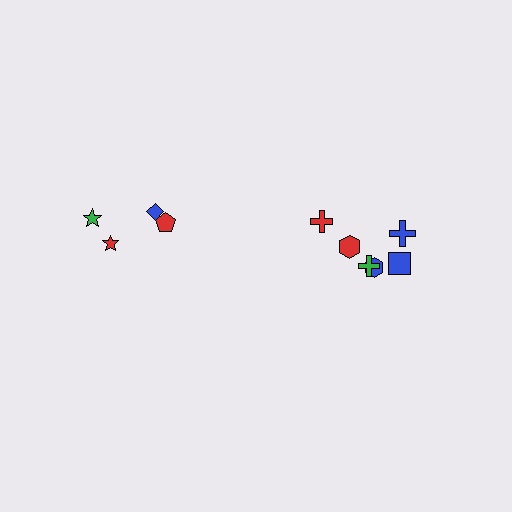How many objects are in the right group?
There are 6 objects.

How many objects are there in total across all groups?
There are 10 objects.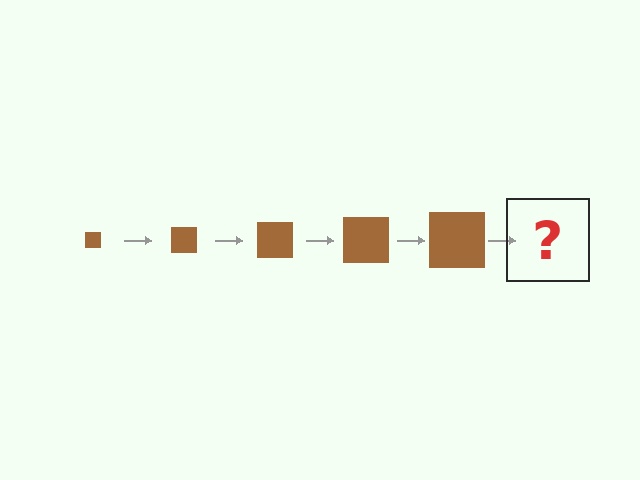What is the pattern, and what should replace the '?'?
The pattern is that the square gets progressively larger each step. The '?' should be a brown square, larger than the previous one.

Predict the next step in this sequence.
The next step is a brown square, larger than the previous one.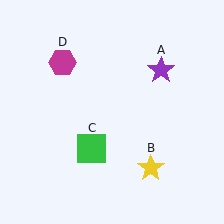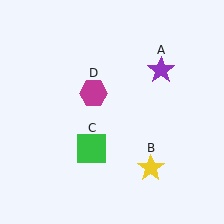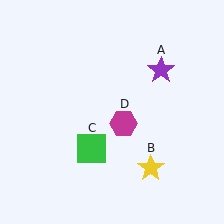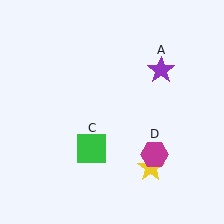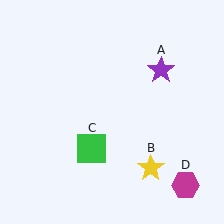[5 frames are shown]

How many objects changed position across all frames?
1 object changed position: magenta hexagon (object D).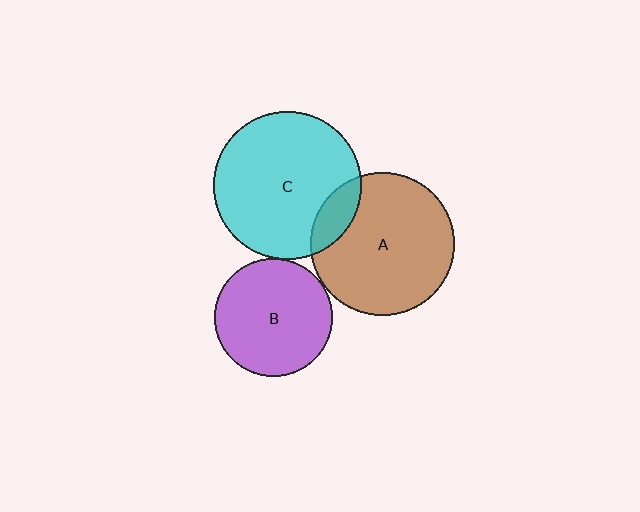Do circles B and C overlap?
Yes.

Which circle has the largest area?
Circle C (cyan).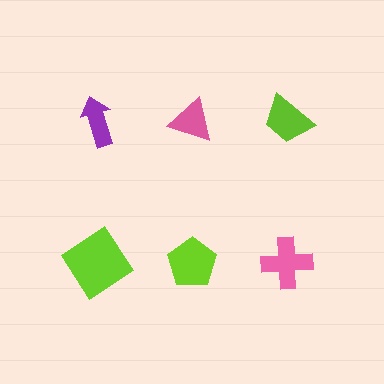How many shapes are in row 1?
3 shapes.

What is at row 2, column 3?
A pink cross.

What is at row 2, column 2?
A lime pentagon.